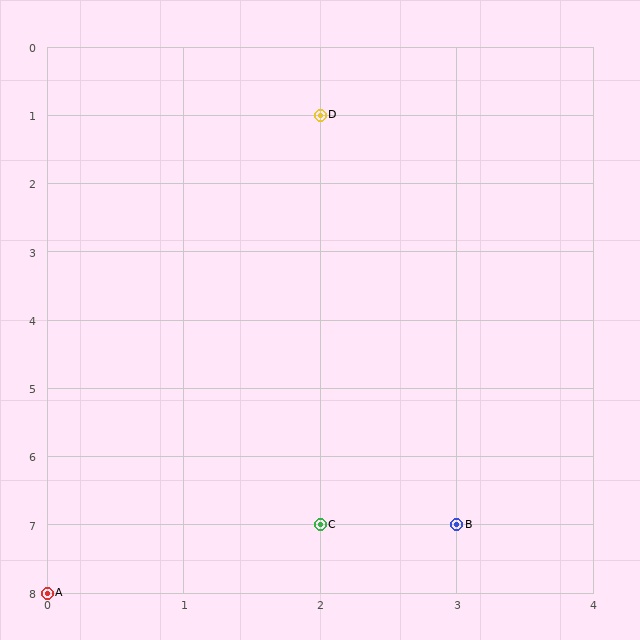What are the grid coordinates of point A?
Point A is at grid coordinates (0, 8).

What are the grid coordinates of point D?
Point D is at grid coordinates (2, 1).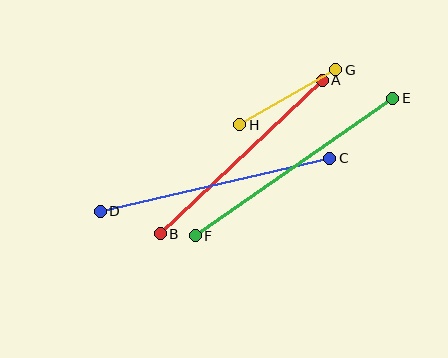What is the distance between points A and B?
The distance is approximately 223 pixels.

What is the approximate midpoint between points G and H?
The midpoint is at approximately (288, 97) pixels.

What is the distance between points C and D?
The distance is approximately 235 pixels.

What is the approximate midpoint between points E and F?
The midpoint is at approximately (294, 167) pixels.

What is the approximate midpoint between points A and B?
The midpoint is at approximately (241, 157) pixels.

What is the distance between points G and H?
The distance is approximately 110 pixels.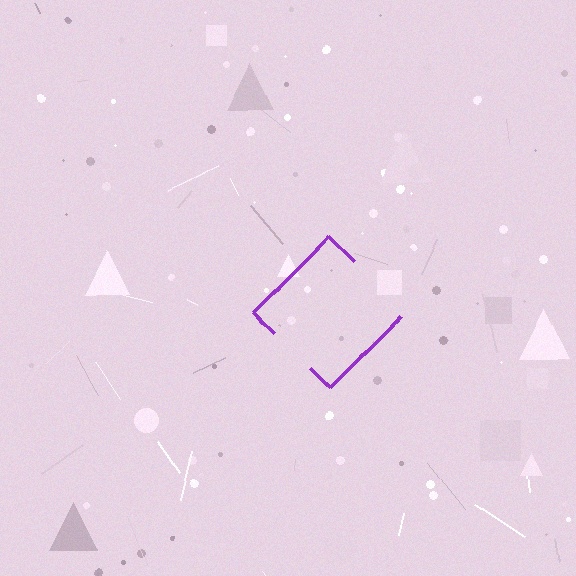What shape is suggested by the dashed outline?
The dashed outline suggests a diamond.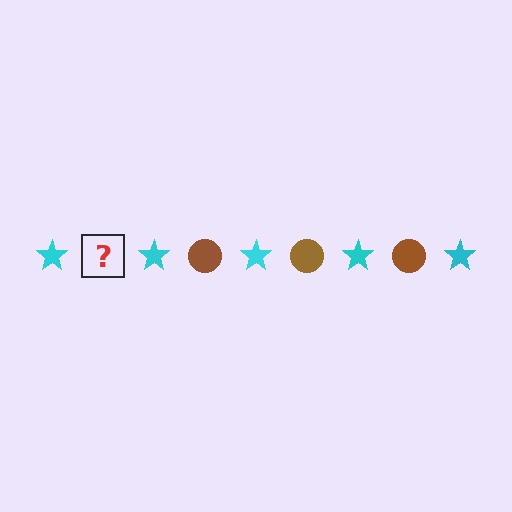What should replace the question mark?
The question mark should be replaced with a brown circle.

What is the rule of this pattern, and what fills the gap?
The rule is that the pattern alternates between cyan star and brown circle. The gap should be filled with a brown circle.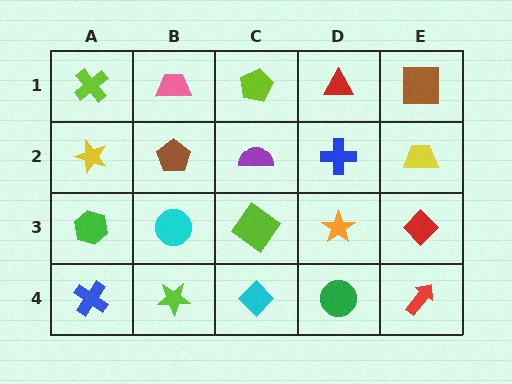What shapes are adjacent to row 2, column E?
A brown square (row 1, column E), a red diamond (row 3, column E), a blue cross (row 2, column D).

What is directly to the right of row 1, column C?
A red triangle.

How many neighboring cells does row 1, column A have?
2.